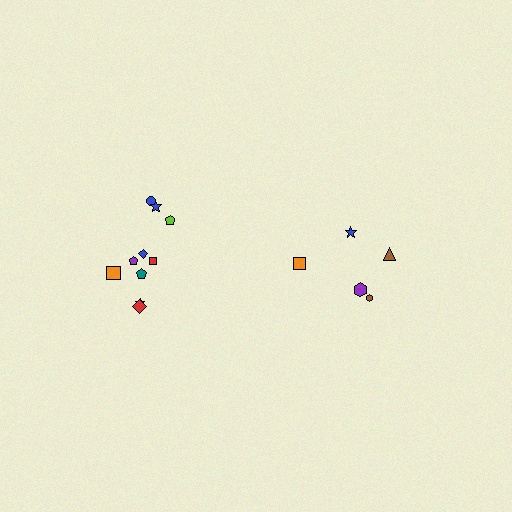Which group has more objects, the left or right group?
The left group.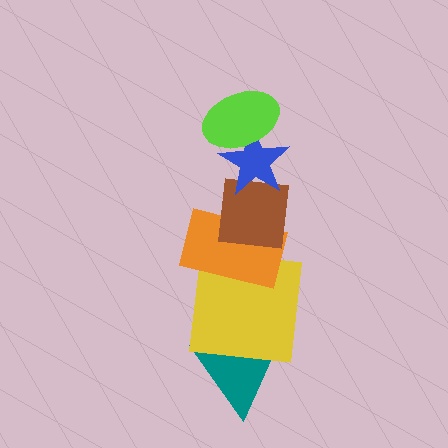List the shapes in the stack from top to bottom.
From top to bottom: the lime ellipse, the blue star, the brown square, the orange rectangle, the yellow square, the teal triangle.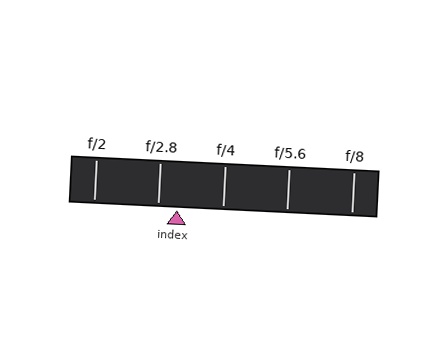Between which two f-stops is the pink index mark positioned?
The index mark is between f/2.8 and f/4.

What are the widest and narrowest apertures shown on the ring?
The widest aperture shown is f/2 and the narrowest is f/8.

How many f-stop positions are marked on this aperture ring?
There are 5 f-stop positions marked.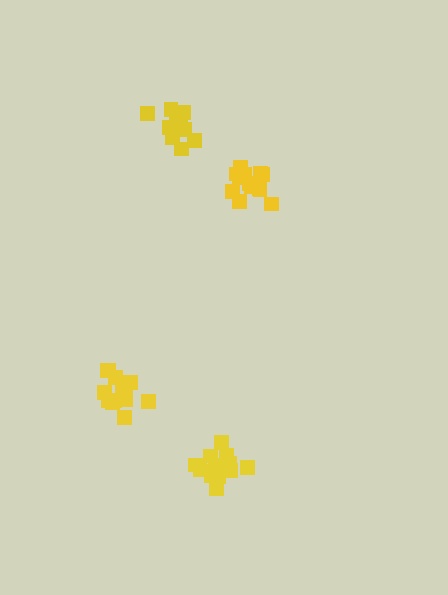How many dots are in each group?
Group 1: 15 dots, Group 2: 16 dots, Group 3: 12 dots, Group 4: 15 dots (58 total).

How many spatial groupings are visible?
There are 4 spatial groupings.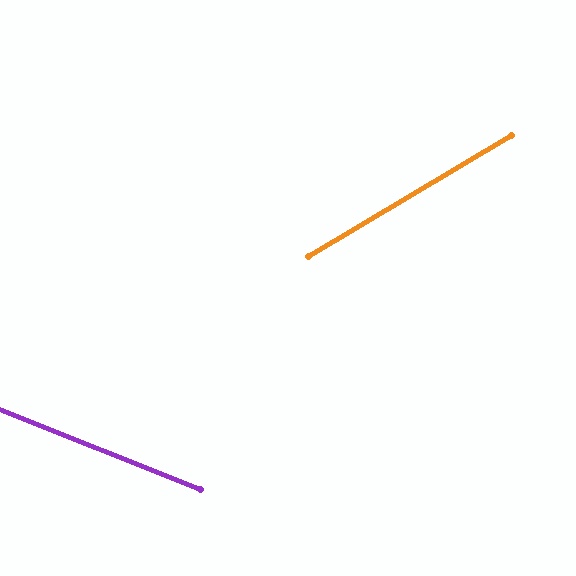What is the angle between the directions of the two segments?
Approximately 52 degrees.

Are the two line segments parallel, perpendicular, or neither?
Neither parallel nor perpendicular — they differ by about 52°.